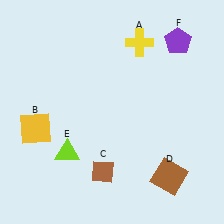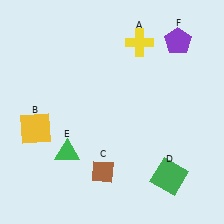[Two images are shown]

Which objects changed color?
D changed from brown to green. E changed from lime to green.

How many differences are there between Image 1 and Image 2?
There are 2 differences between the two images.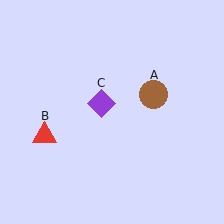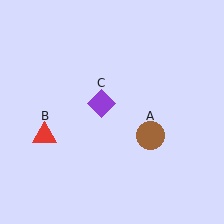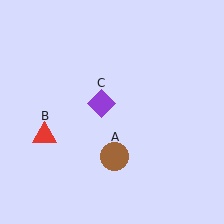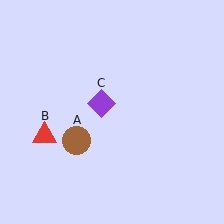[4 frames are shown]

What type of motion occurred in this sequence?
The brown circle (object A) rotated clockwise around the center of the scene.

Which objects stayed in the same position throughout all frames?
Red triangle (object B) and purple diamond (object C) remained stationary.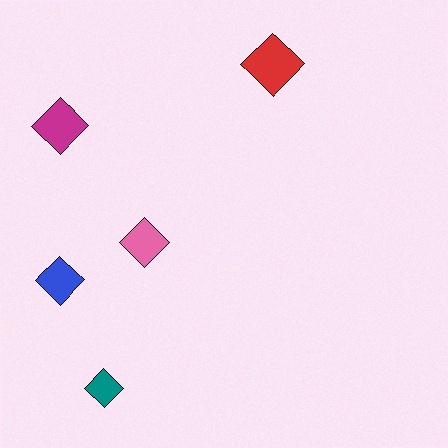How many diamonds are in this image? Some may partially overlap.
There are 5 diamonds.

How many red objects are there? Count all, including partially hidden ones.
There is 1 red object.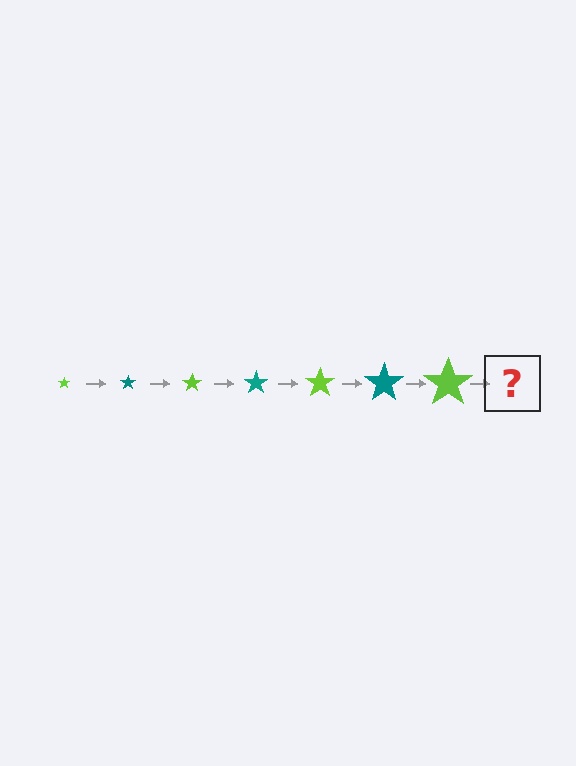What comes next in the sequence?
The next element should be a teal star, larger than the previous one.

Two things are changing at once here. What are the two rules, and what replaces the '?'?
The two rules are that the star grows larger each step and the color cycles through lime and teal. The '?' should be a teal star, larger than the previous one.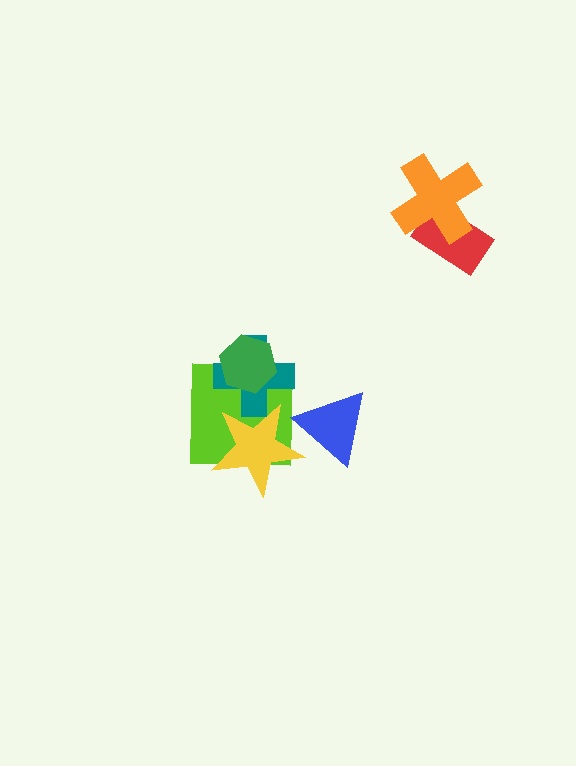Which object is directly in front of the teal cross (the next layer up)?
The yellow star is directly in front of the teal cross.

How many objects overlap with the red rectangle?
1 object overlaps with the red rectangle.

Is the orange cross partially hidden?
No, no other shape covers it.